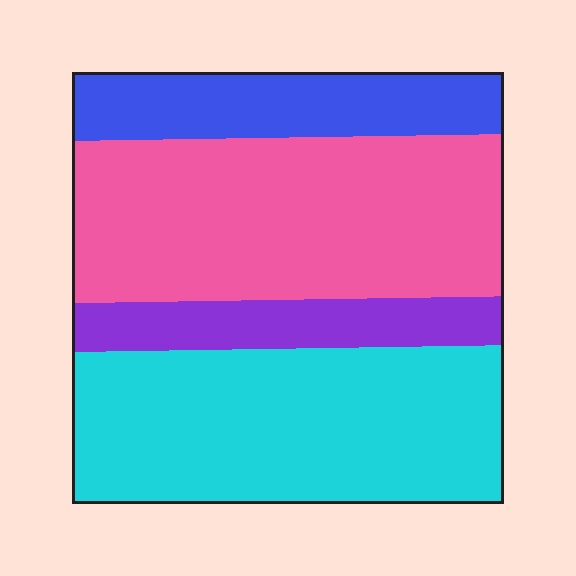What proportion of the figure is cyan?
Cyan takes up about three eighths (3/8) of the figure.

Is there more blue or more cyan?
Cyan.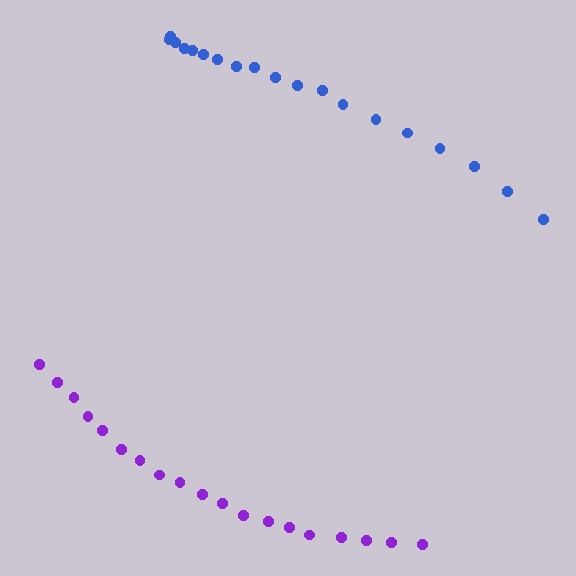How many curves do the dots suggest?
There are 2 distinct paths.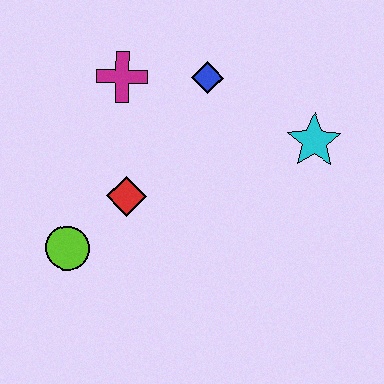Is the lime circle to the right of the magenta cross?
No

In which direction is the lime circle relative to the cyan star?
The lime circle is to the left of the cyan star.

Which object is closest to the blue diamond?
The magenta cross is closest to the blue diamond.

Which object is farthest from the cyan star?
The lime circle is farthest from the cyan star.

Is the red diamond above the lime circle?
Yes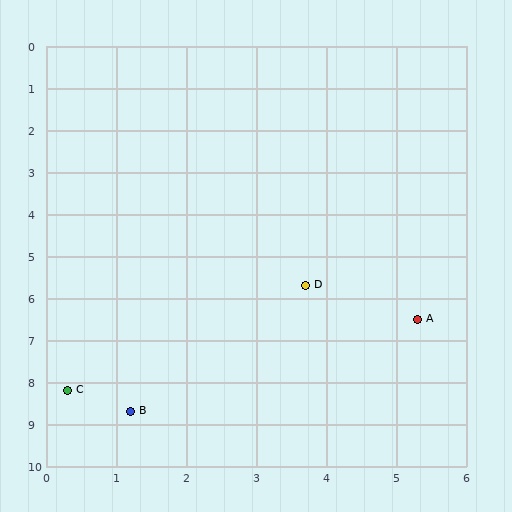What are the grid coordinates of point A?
Point A is at approximately (5.3, 6.5).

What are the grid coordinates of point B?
Point B is at approximately (1.2, 8.7).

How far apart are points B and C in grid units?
Points B and C are about 1.0 grid units apart.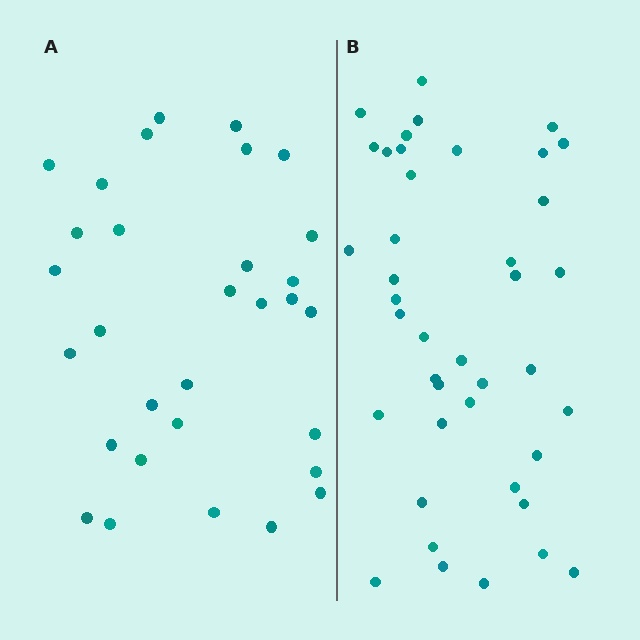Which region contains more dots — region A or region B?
Region B (the right region) has more dots.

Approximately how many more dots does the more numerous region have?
Region B has roughly 10 or so more dots than region A.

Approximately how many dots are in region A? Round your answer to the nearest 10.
About 30 dots. (The exact count is 31, which rounds to 30.)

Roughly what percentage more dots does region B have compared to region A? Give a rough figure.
About 30% more.